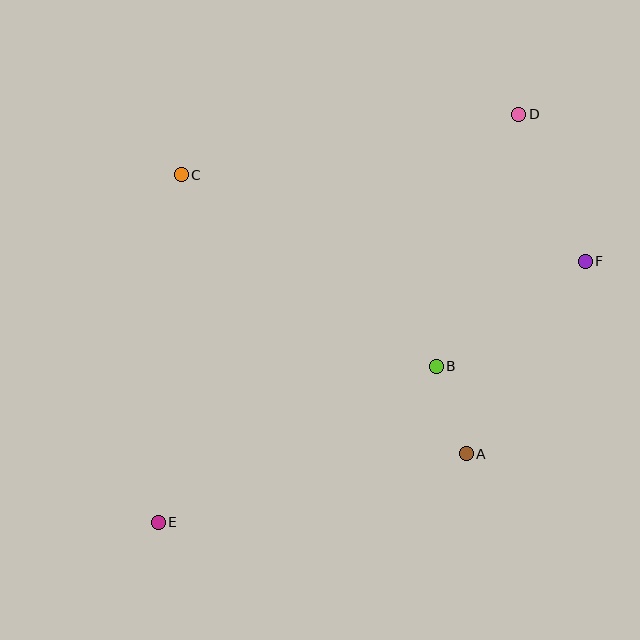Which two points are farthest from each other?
Points D and E are farthest from each other.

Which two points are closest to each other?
Points A and B are closest to each other.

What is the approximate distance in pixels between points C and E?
The distance between C and E is approximately 348 pixels.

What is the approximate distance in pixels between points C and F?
The distance between C and F is approximately 413 pixels.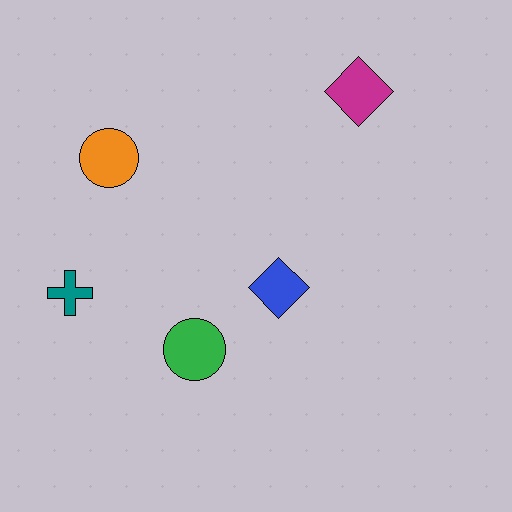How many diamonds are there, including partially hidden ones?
There are 2 diamonds.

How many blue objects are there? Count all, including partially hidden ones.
There is 1 blue object.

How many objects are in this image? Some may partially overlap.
There are 5 objects.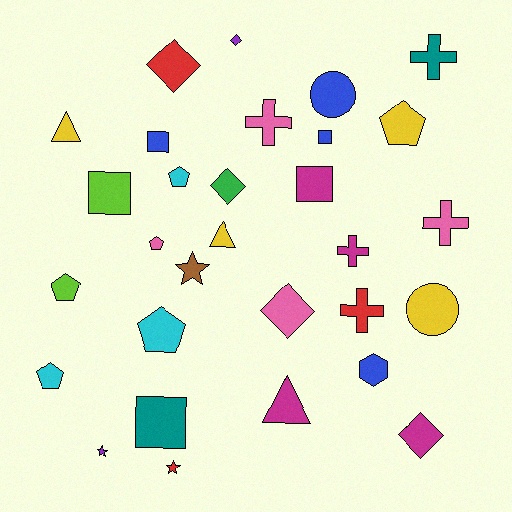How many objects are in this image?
There are 30 objects.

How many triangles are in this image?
There are 3 triangles.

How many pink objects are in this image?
There are 4 pink objects.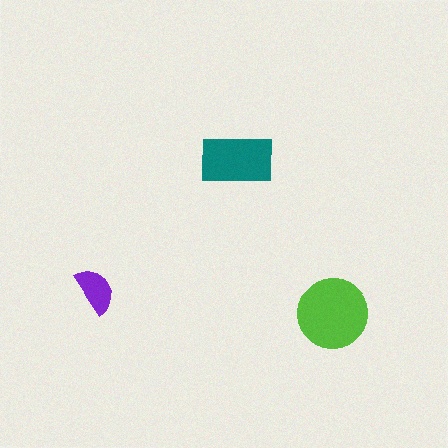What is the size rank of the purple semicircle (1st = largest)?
3rd.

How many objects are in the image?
There are 3 objects in the image.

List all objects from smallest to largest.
The purple semicircle, the teal rectangle, the lime circle.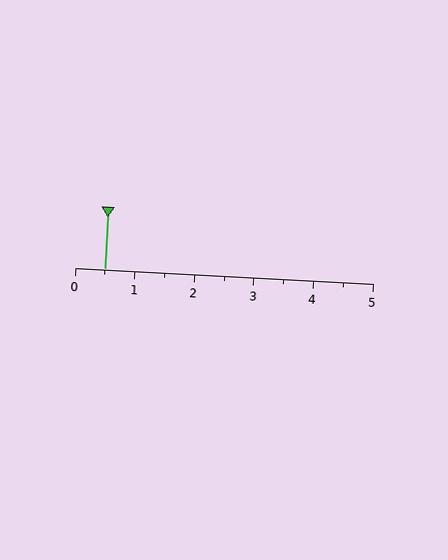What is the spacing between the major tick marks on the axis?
The major ticks are spaced 1 apart.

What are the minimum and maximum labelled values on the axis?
The axis runs from 0 to 5.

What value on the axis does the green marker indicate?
The marker indicates approximately 0.5.